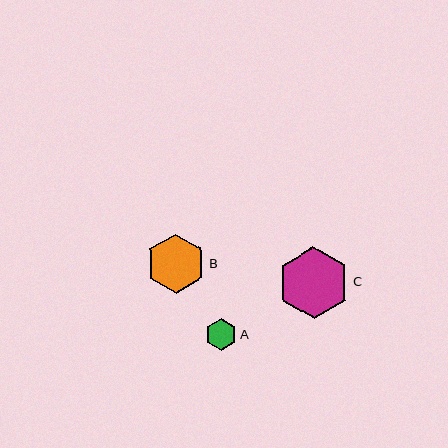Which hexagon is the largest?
Hexagon C is the largest with a size of approximately 72 pixels.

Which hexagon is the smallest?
Hexagon A is the smallest with a size of approximately 32 pixels.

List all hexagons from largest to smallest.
From largest to smallest: C, B, A.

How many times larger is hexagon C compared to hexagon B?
Hexagon C is approximately 1.2 times the size of hexagon B.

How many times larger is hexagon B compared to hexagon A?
Hexagon B is approximately 1.9 times the size of hexagon A.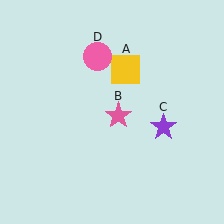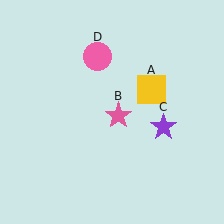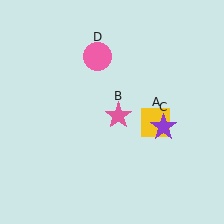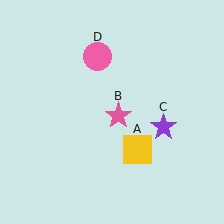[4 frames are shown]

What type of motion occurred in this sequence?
The yellow square (object A) rotated clockwise around the center of the scene.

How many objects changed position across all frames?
1 object changed position: yellow square (object A).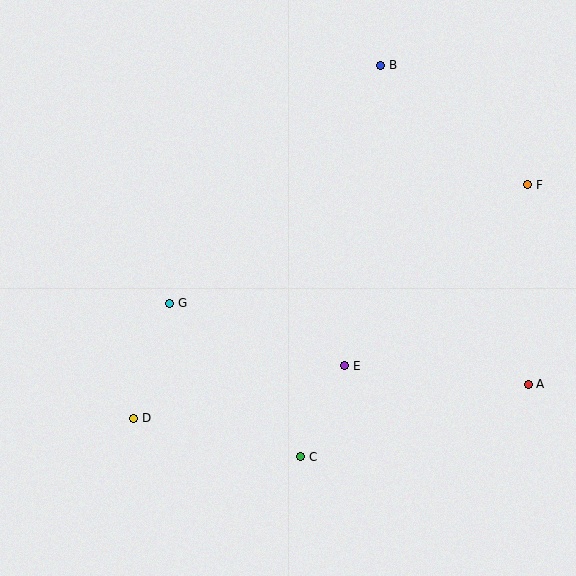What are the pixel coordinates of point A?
Point A is at (528, 384).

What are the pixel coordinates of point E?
Point E is at (345, 366).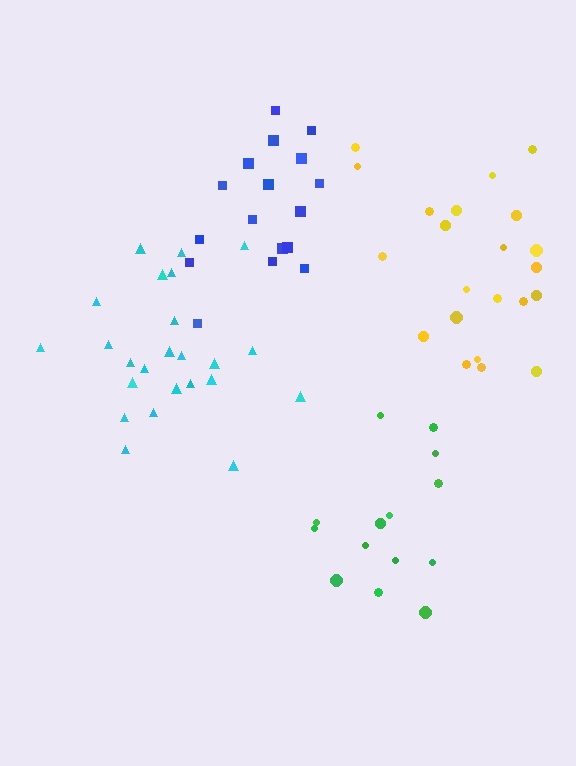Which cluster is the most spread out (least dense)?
Yellow.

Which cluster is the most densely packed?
Cyan.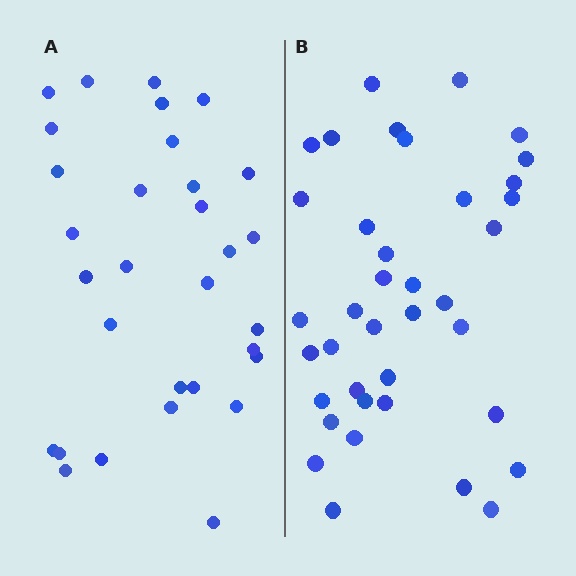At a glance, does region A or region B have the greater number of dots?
Region B (the right region) has more dots.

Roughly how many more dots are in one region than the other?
Region B has roughly 8 or so more dots than region A.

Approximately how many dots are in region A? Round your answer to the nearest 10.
About 30 dots. (The exact count is 31, which rounds to 30.)